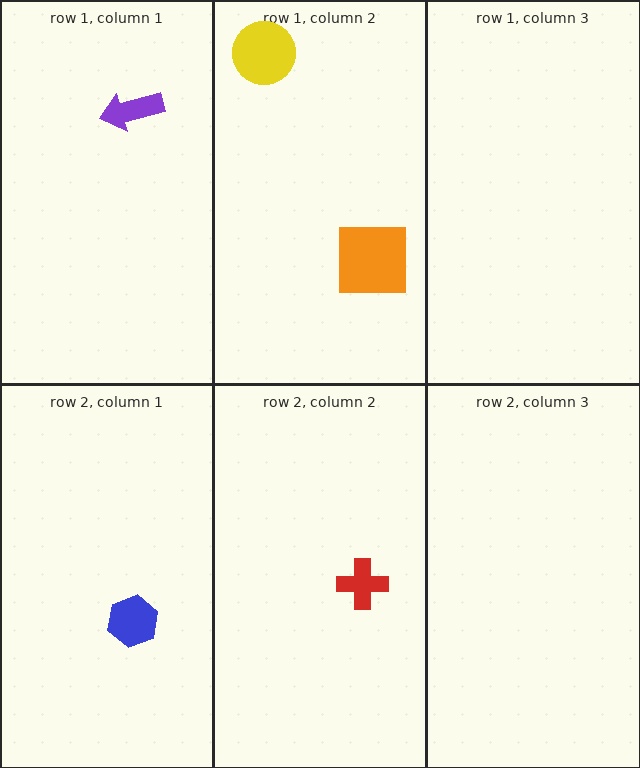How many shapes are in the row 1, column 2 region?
2.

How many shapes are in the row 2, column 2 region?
1.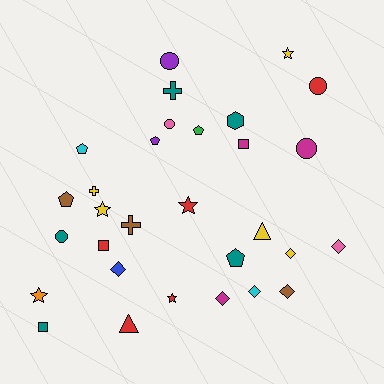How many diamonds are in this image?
There are 6 diamonds.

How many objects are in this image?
There are 30 objects.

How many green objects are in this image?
There is 1 green object.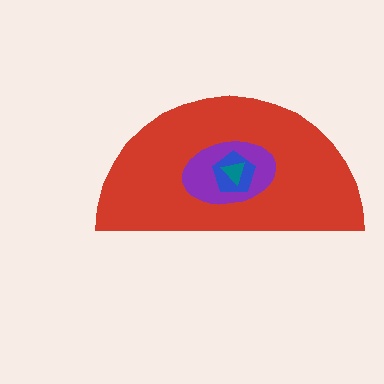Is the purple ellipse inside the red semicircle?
Yes.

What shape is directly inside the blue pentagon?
The teal triangle.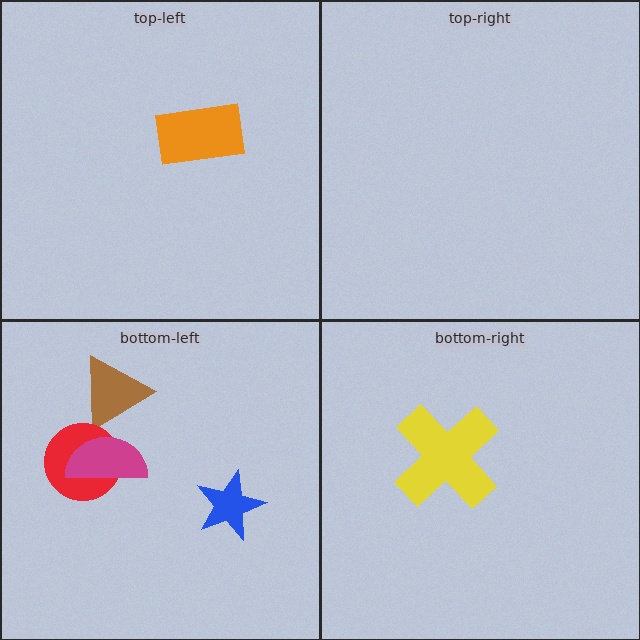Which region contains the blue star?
The bottom-left region.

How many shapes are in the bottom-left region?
4.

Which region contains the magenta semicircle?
The bottom-left region.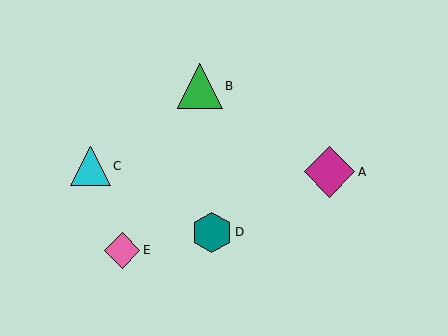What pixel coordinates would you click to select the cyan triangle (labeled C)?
Click at (91, 166) to select the cyan triangle C.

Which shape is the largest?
The magenta diamond (labeled A) is the largest.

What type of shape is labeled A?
Shape A is a magenta diamond.